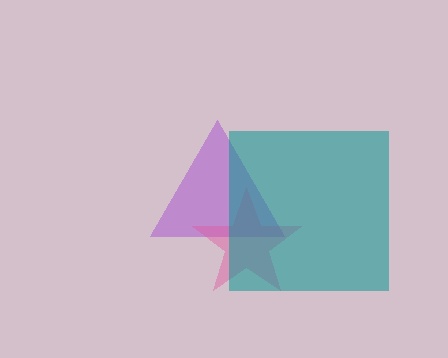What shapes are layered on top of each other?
The layered shapes are: a purple triangle, a pink star, a teal square.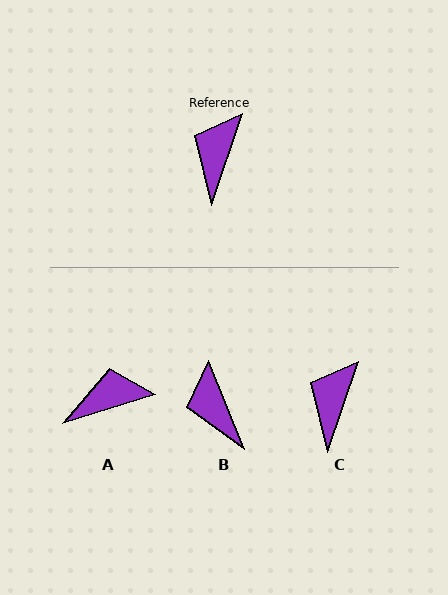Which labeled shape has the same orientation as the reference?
C.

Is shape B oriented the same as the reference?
No, it is off by about 41 degrees.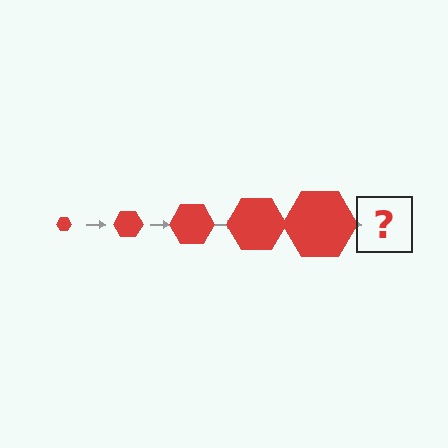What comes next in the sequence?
The next element should be a red hexagon, larger than the previous one.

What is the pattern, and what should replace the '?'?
The pattern is that the hexagon gets progressively larger each step. The '?' should be a red hexagon, larger than the previous one.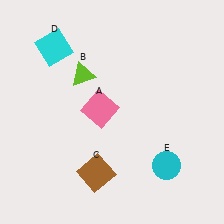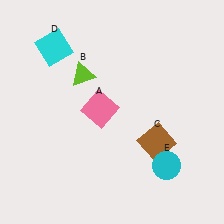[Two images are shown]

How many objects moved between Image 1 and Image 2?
1 object moved between the two images.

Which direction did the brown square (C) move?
The brown square (C) moved right.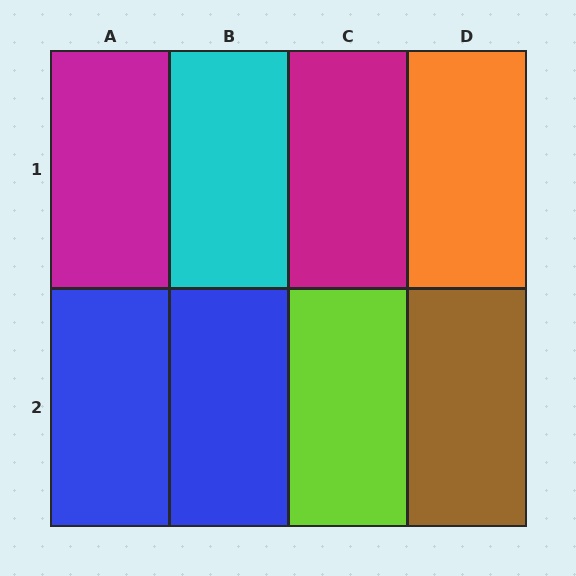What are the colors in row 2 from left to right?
Blue, blue, lime, brown.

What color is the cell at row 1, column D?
Orange.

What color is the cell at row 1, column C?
Magenta.